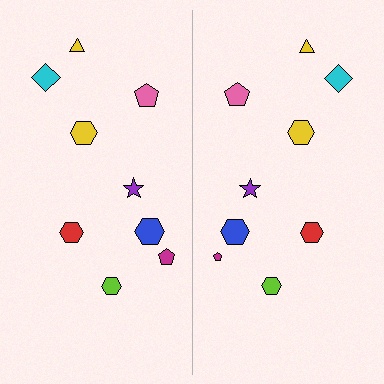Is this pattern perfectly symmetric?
No, the pattern is not perfectly symmetric. The magenta pentagon on the right side has a different size than its mirror counterpart.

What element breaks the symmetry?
The magenta pentagon on the right side has a different size than its mirror counterpart.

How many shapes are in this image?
There are 18 shapes in this image.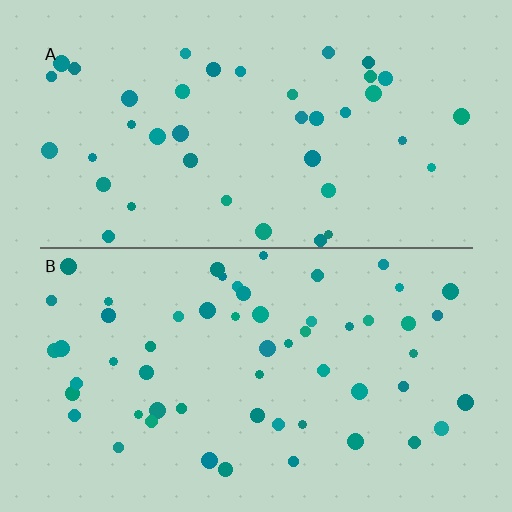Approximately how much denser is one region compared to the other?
Approximately 1.4× — region B over region A.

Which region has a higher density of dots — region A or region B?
B (the bottom).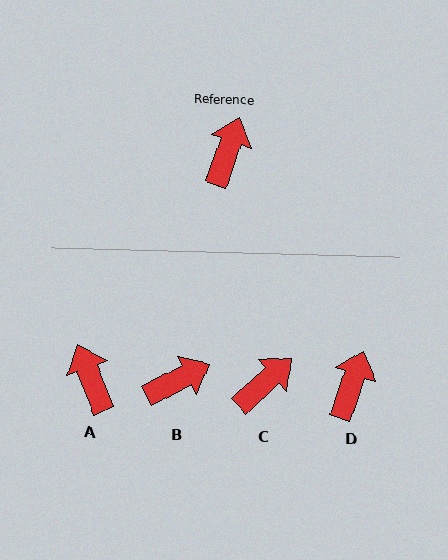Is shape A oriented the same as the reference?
No, it is off by about 41 degrees.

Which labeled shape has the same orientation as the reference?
D.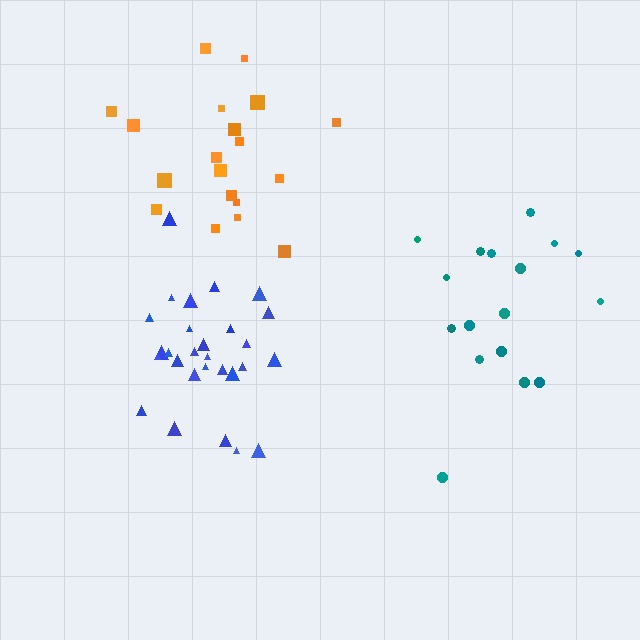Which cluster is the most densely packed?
Blue.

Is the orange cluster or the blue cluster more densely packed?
Blue.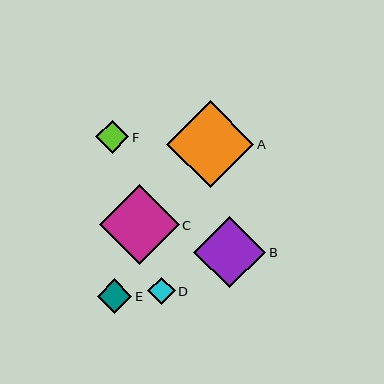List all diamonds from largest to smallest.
From largest to smallest: A, C, B, E, F, D.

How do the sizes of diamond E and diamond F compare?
Diamond E and diamond F are approximately the same size.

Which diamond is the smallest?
Diamond D is the smallest with a size of approximately 27 pixels.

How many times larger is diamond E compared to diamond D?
Diamond E is approximately 1.3 times the size of diamond D.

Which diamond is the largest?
Diamond A is the largest with a size of approximately 87 pixels.